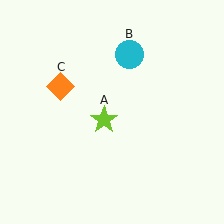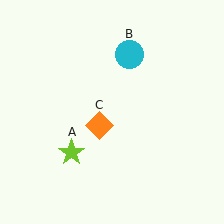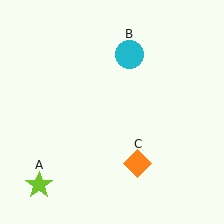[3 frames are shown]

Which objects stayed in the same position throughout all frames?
Cyan circle (object B) remained stationary.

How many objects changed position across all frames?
2 objects changed position: lime star (object A), orange diamond (object C).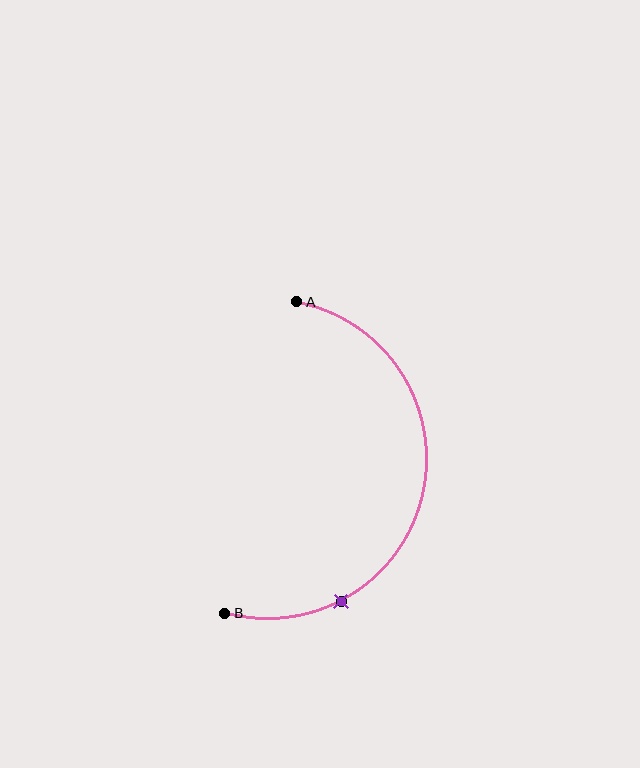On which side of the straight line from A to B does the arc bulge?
The arc bulges to the right of the straight line connecting A and B.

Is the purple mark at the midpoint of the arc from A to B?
No. The purple mark lies on the arc but is closer to endpoint B. The arc midpoint would be at the point on the curve equidistant along the arc from both A and B.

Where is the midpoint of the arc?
The arc midpoint is the point on the curve farthest from the straight line joining A and B. It sits to the right of that line.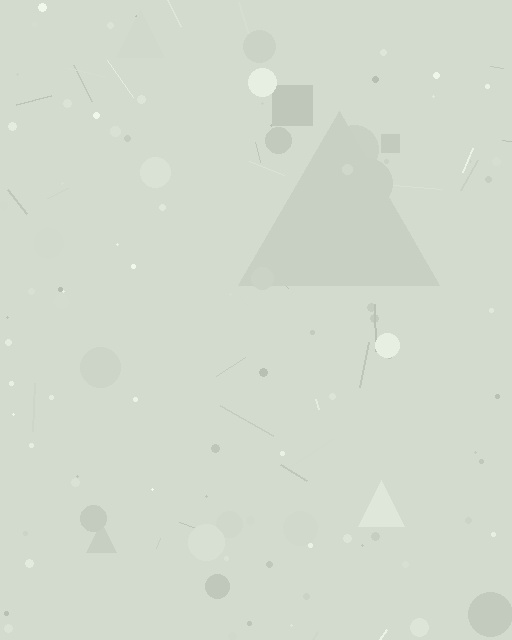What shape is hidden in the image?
A triangle is hidden in the image.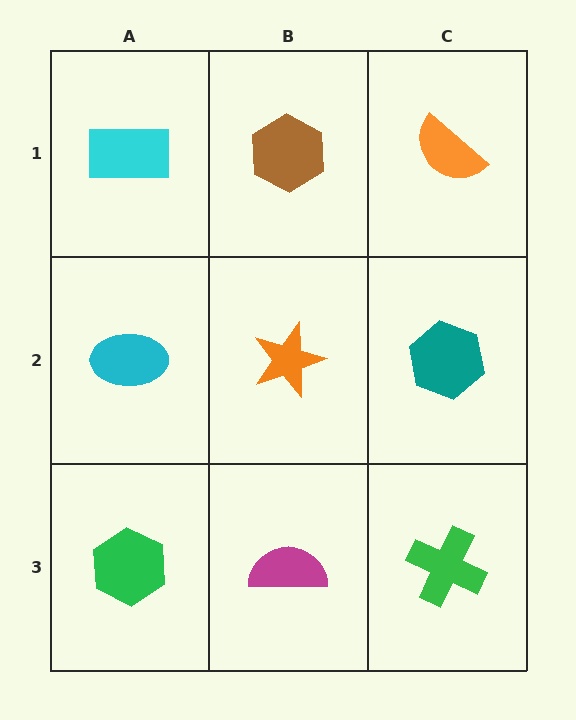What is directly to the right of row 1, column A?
A brown hexagon.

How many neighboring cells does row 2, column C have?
3.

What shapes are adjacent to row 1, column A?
A cyan ellipse (row 2, column A), a brown hexagon (row 1, column B).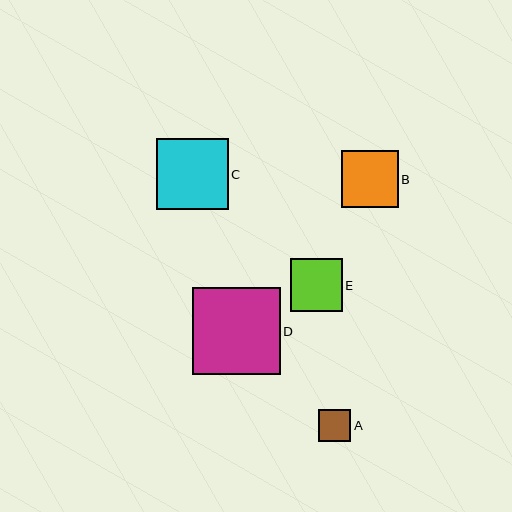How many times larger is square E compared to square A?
Square E is approximately 1.6 times the size of square A.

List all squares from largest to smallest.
From largest to smallest: D, C, B, E, A.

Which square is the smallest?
Square A is the smallest with a size of approximately 32 pixels.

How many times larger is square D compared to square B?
Square D is approximately 1.5 times the size of square B.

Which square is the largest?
Square D is the largest with a size of approximately 88 pixels.